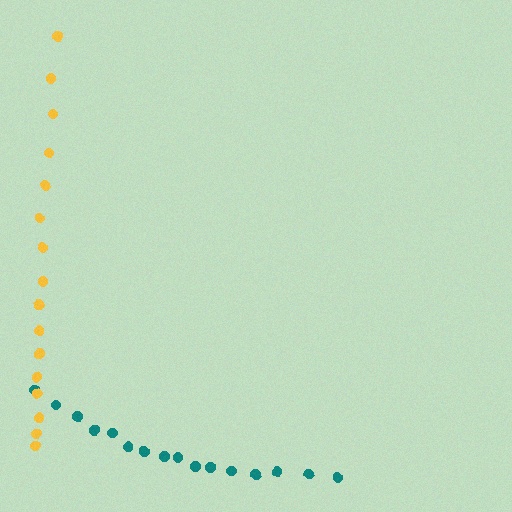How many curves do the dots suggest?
There are 2 distinct paths.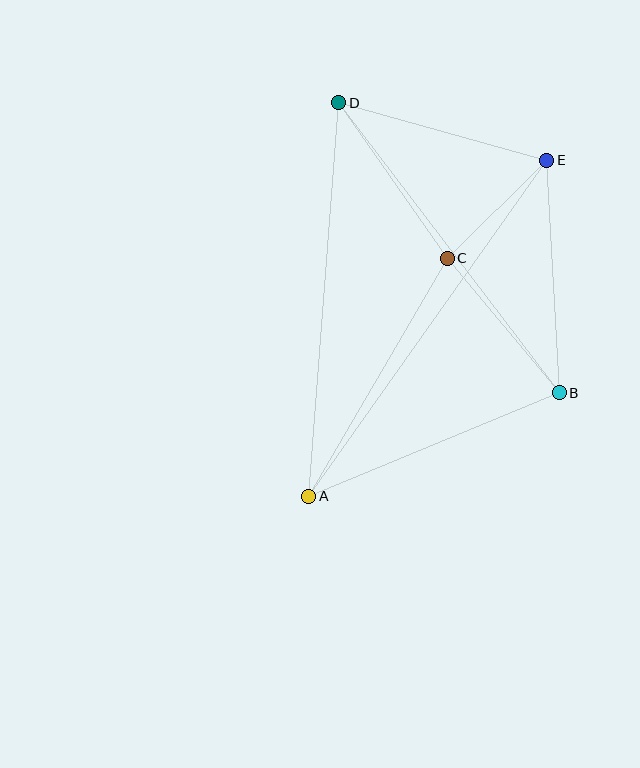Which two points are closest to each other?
Points C and E are closest to each other.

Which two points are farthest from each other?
Points A and E are farthest from each other.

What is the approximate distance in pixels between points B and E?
The distance between B and E is approximately 233 pixels.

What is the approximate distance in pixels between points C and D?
The distance between C and D is approximately 190 pixels.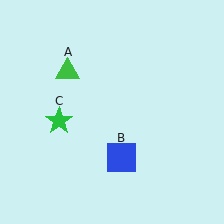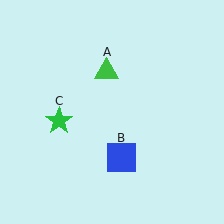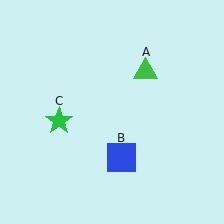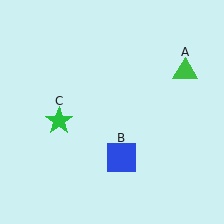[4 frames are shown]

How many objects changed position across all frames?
1 object changed position: green triangle (object A).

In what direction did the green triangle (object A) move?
The green triangle (object A) moved right.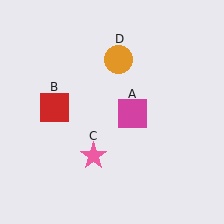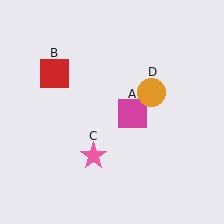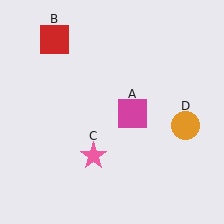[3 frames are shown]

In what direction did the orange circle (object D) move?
The orange circle (object D) moved down and to the right.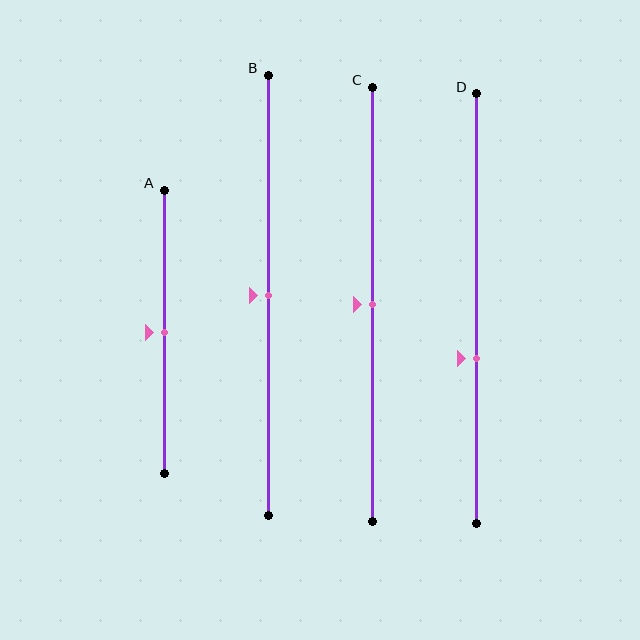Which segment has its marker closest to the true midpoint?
Segment A has its marker closest to the true midpoint.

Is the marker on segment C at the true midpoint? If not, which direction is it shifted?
Yes, the marker on segment C is at the true midpoint.